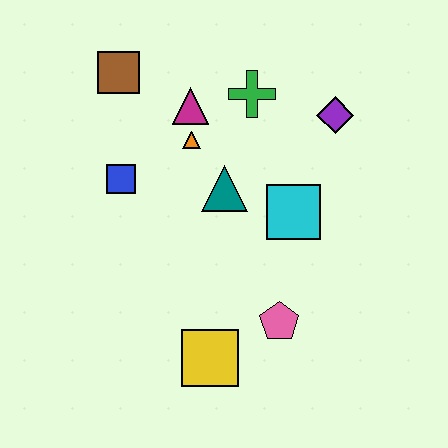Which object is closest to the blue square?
The orange triangle is closest to the blue square.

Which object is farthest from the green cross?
The yellow square is farthest from the green cross.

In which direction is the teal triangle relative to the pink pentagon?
The teal triangle is above the pink pentagon.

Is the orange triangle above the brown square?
No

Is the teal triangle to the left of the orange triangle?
No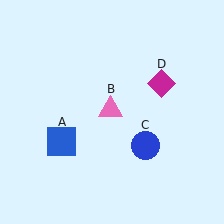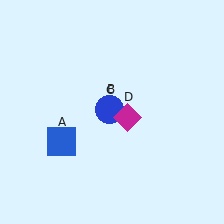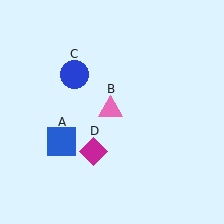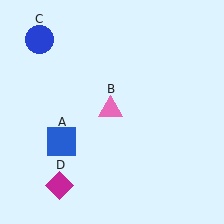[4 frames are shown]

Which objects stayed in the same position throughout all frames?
Blue square (object A) and pink triangle (object B) remained stationary.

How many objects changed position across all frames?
2 objects changed position: blue circle (object C), magenta diamond (object D).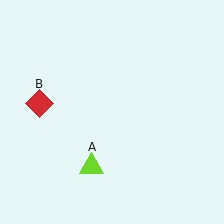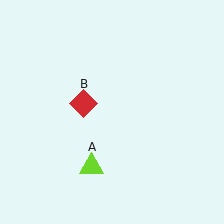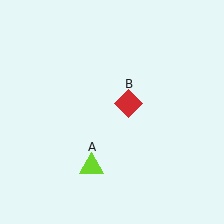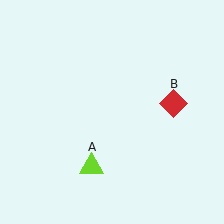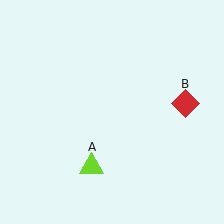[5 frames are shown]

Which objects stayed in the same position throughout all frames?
Lime triangle (object A) remained stationary.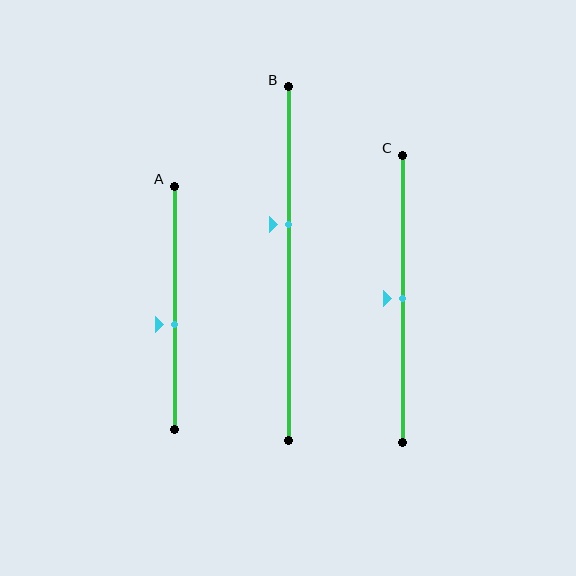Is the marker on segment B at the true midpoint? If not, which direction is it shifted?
No, the marker on segment B is shifted upward by about 11% of the segment length.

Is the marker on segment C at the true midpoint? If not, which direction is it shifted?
Yes, the marker on segment C is at the true midpoint.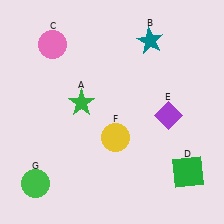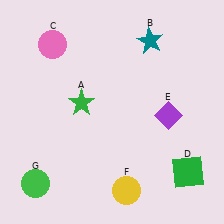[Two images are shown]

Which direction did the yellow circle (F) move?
The yellow circle (F) moved down.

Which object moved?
The yellow circle (F) moved down.